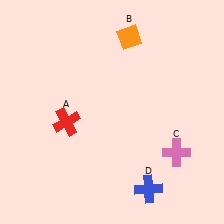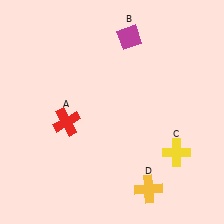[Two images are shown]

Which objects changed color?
B changed from orange to magenta. C changed from pink to yellow. D changed from blue to yellow.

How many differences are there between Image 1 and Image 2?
There are 3 differences between the two images.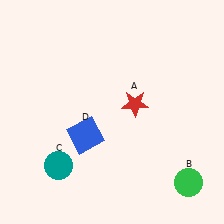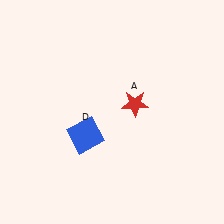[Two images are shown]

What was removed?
The green circle (B), the teal circle (C) were removed in Image 2.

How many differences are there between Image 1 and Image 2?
There are 2 differences between the two images.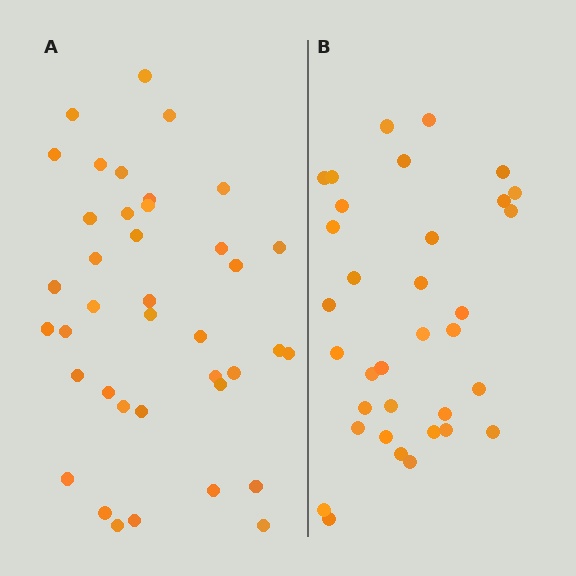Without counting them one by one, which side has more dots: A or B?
Region A (the left region) has more dots.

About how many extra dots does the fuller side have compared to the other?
Region A has about 5 more dots than region B.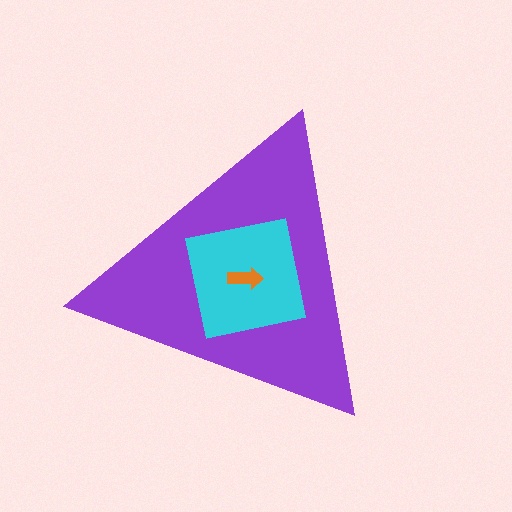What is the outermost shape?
The purple triangle.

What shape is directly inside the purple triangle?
The cyan square.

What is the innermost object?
The orange arrow.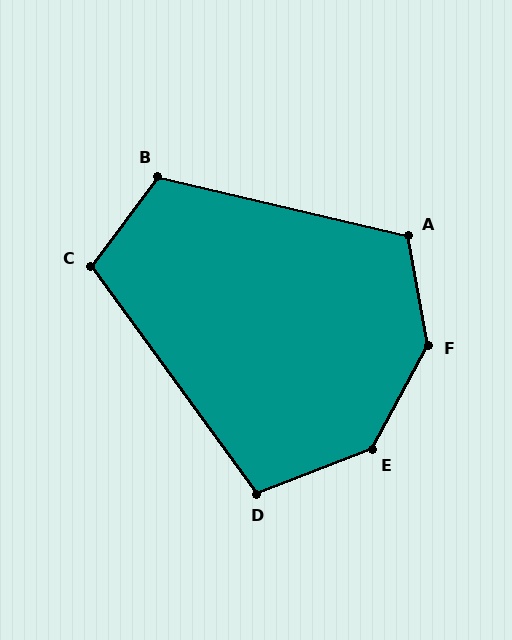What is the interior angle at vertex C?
Approximately 107 degrees (obtuse).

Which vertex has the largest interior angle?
F, at approximately 142 degrees.